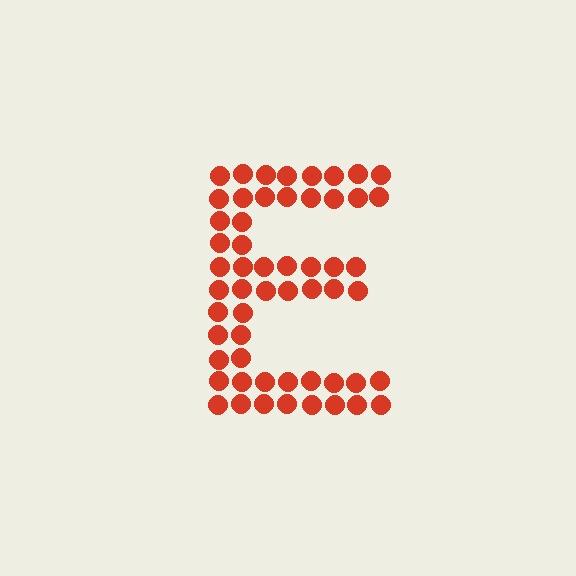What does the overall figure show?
The overall figure shows the letter E.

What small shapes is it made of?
It is made of small circles.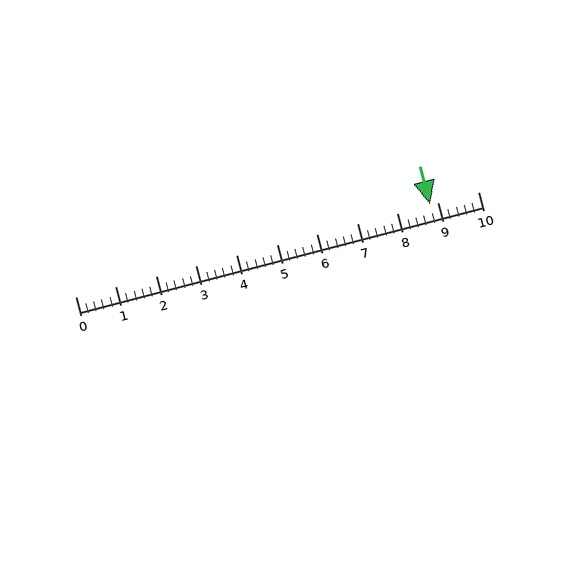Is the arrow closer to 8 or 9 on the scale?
The arrow is closer to 9.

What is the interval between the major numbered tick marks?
The major tick marks are spaced 1 units apart.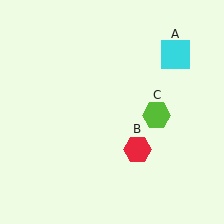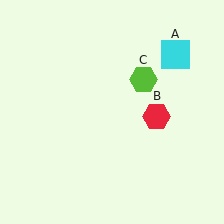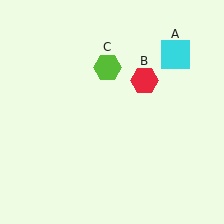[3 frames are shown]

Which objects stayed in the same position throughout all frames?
Cyan square (object A) remained stationary.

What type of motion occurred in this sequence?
The red hexagon (object B), lime hexagon (object C) rotated counterclockwise around the center of the scene.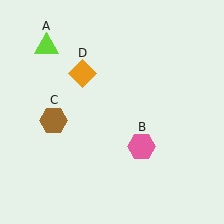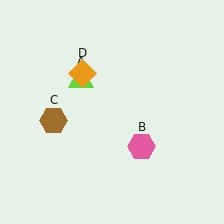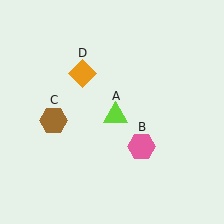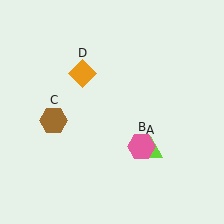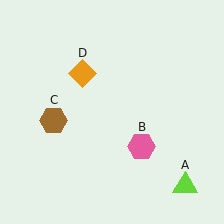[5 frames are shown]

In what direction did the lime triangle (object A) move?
The lime triangle (object A) moved down and to the right.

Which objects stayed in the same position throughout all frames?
Pink hexagon (object B) and brown hexagon (object C) and orange diamond (object D) remained stationary.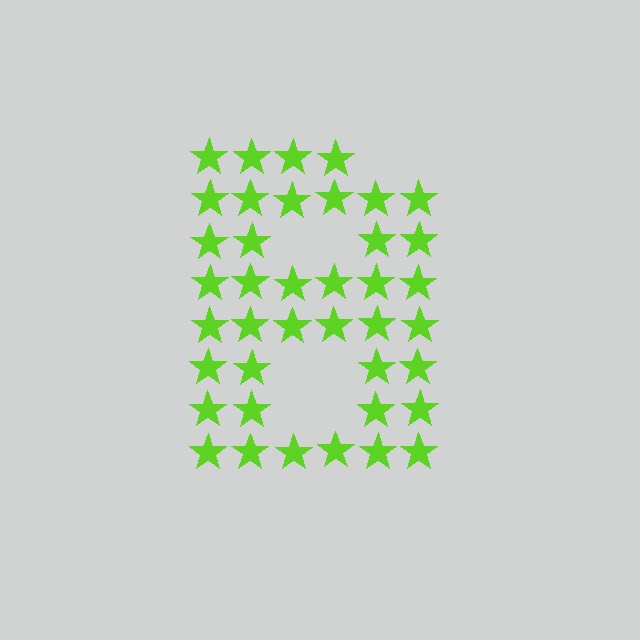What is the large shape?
The large shape is the letter B.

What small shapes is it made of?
It is made of small stars.